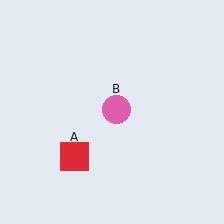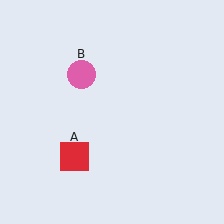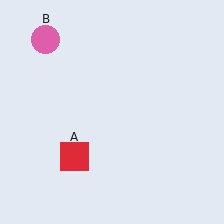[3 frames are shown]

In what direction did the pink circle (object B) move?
The pink circle (object B) moved up and to the left.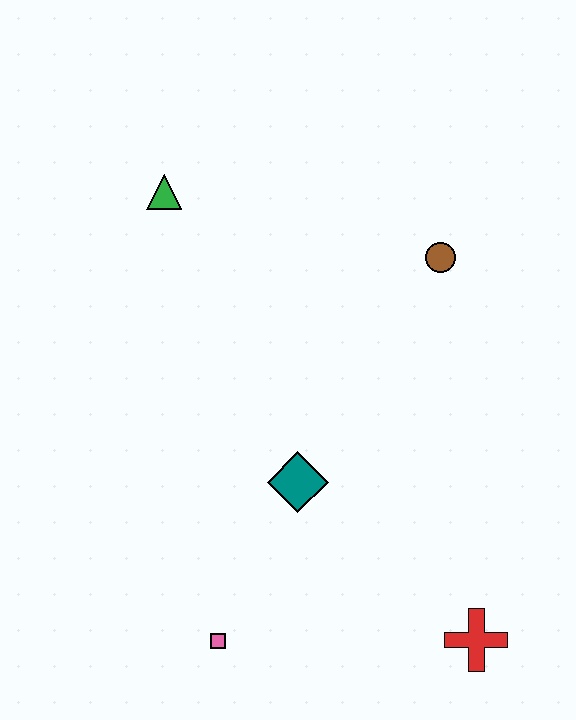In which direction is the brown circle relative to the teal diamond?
The brown circle is above the teal diamond.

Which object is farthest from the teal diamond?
The green triangle is farthest from the teal diamond.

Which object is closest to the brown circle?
The teal diamond is closest to the brown circle.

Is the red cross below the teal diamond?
Yes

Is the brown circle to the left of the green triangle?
No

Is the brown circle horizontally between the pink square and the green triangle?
No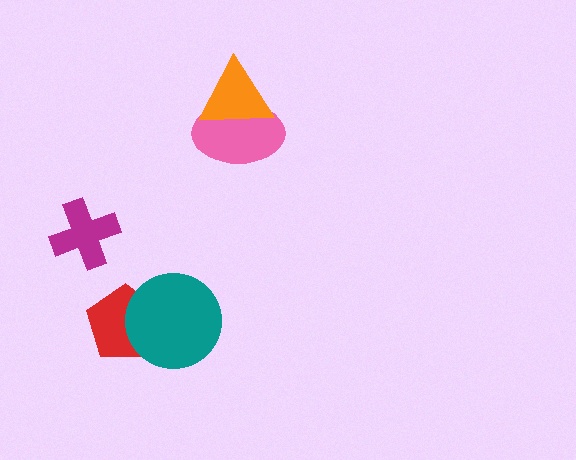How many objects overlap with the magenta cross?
0 objects overlap with the magenta cross.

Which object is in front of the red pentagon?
The teal circle is in front of the red pentagon.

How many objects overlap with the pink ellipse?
1 object overlaps with the pink ellipse.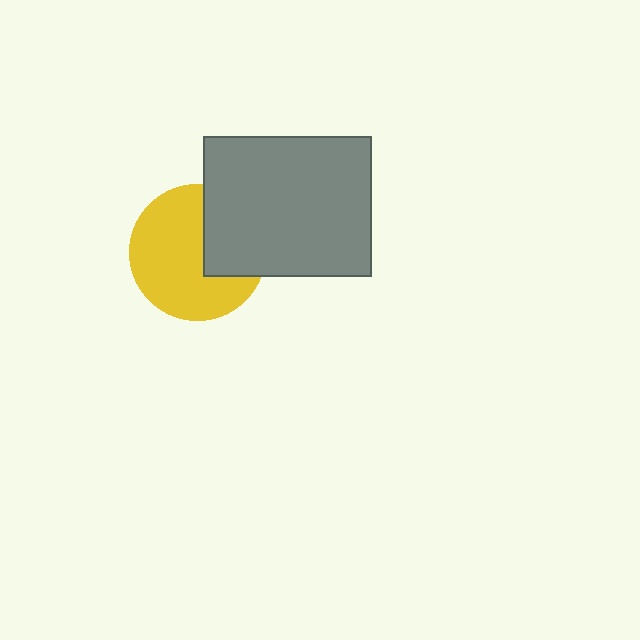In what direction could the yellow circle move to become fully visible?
The yellow circle could move left. That would shift it out from behind the gray rectangle entirely.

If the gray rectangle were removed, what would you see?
You would see the complete yellow circle.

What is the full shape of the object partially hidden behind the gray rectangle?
The partially hidden object is a yellow circle.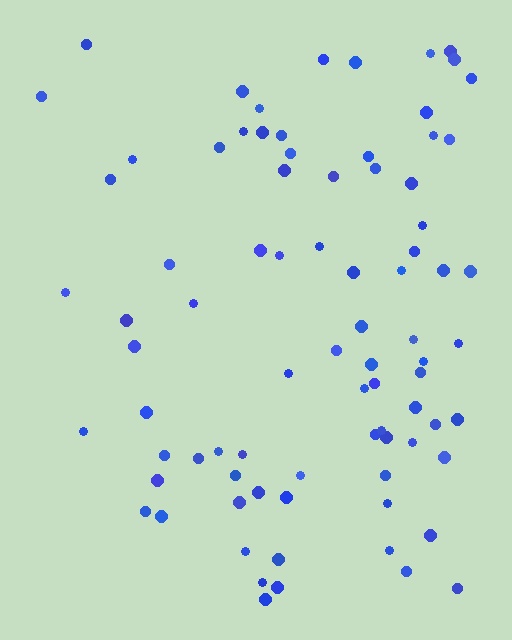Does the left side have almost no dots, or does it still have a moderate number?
Still a moderate number, just noticeably fewer than the right.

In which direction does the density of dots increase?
From left to right, with the right side densest.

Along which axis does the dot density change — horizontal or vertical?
Horizontal.